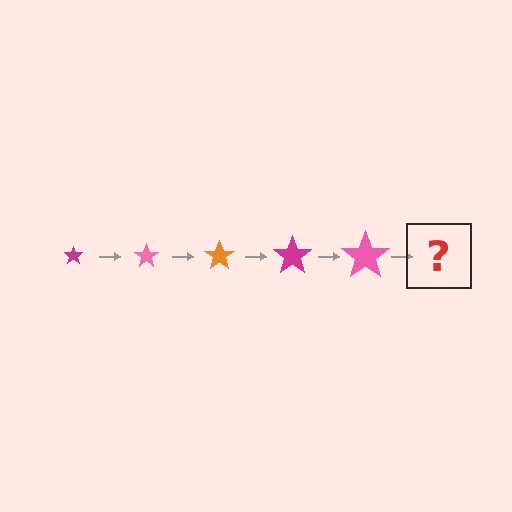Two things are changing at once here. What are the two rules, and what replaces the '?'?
The two rules are that the star grows larger each step and the color cycles through magenta, pink, and orange. The '?' should be an orange star, larger than the previous one.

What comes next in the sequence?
The next element should be an orange star, larger than the previous one.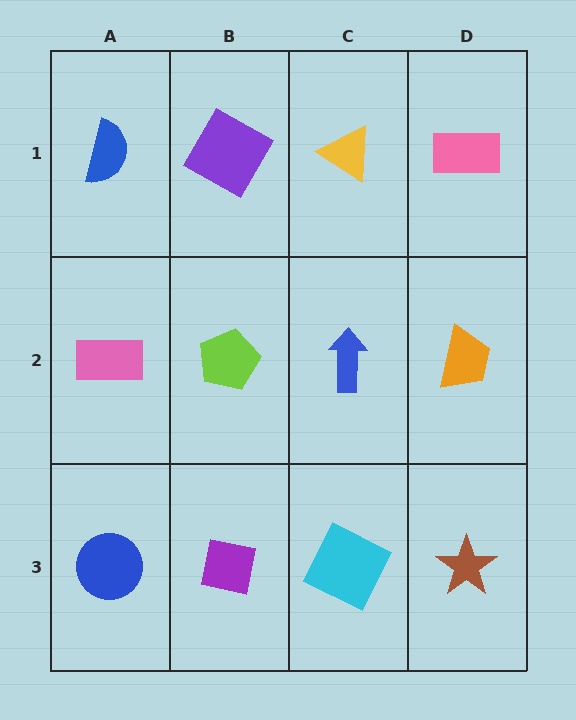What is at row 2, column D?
An orange trapezoid.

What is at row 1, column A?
A blue semicircle.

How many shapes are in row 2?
4 shapes.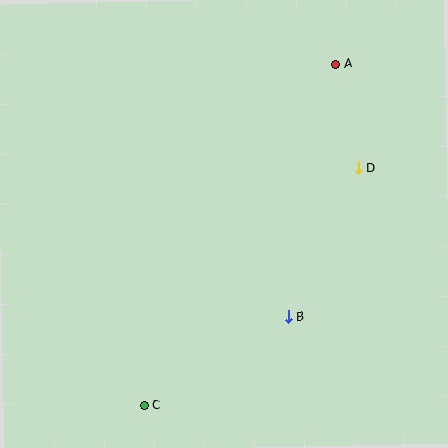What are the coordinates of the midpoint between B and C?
The midpoint between B and C is at (216, 361).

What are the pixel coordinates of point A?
Point A is at (336, 64).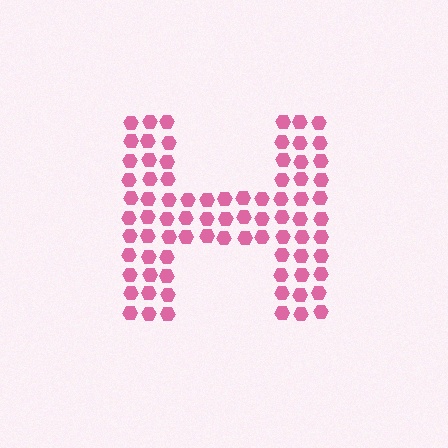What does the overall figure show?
The overall figure shows the letter H.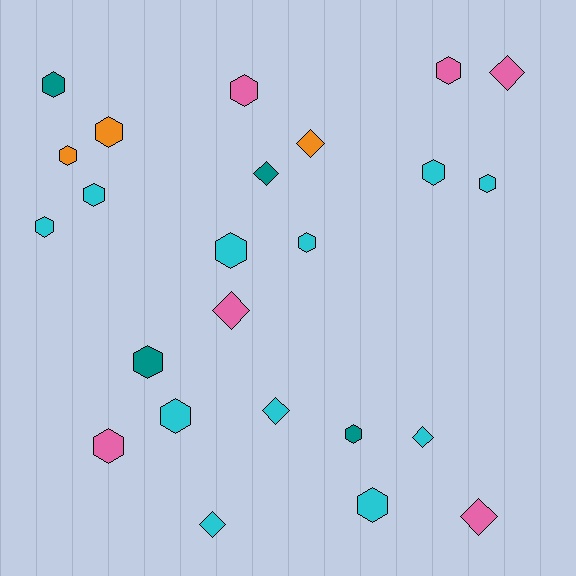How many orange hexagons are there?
There are 2 orange hexagons.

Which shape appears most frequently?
Hexagon, with 16 objects.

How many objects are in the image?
There are 24 objects.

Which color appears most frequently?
Cyan, with 11 objects.